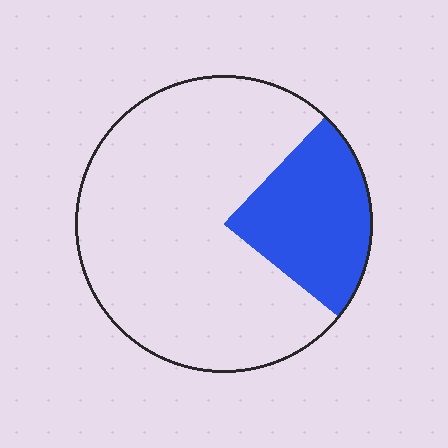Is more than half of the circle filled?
No.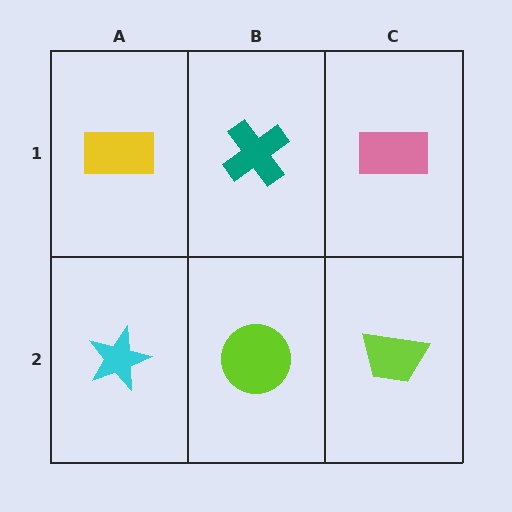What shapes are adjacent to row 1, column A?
A cyan star (row 2, column A), a teal cross (row 1, column B).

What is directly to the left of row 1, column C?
A teal cross.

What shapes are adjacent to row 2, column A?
A yellow rectangle (row 1, column A), a lime circle (row 2, column B).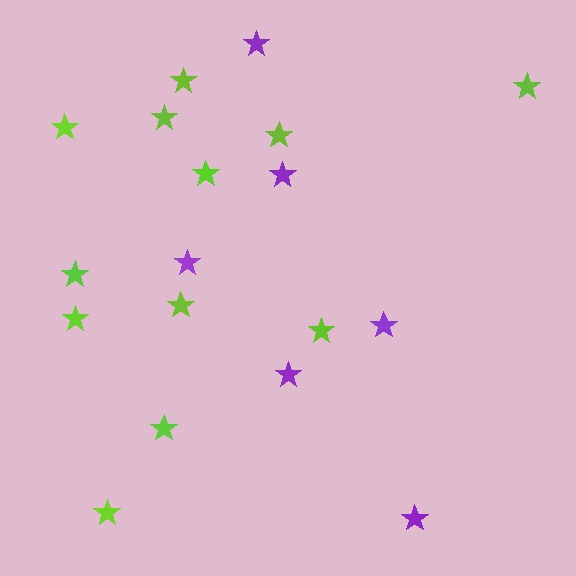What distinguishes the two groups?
There are 2 groups: one group of purple stars (6) and one group of lime stars (12).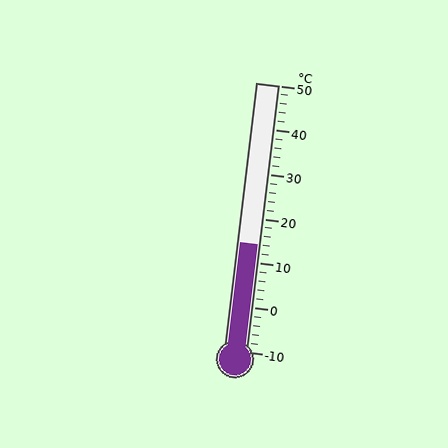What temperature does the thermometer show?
The thermometer shows approximately 14°C.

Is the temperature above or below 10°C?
The temperature is above 10°C.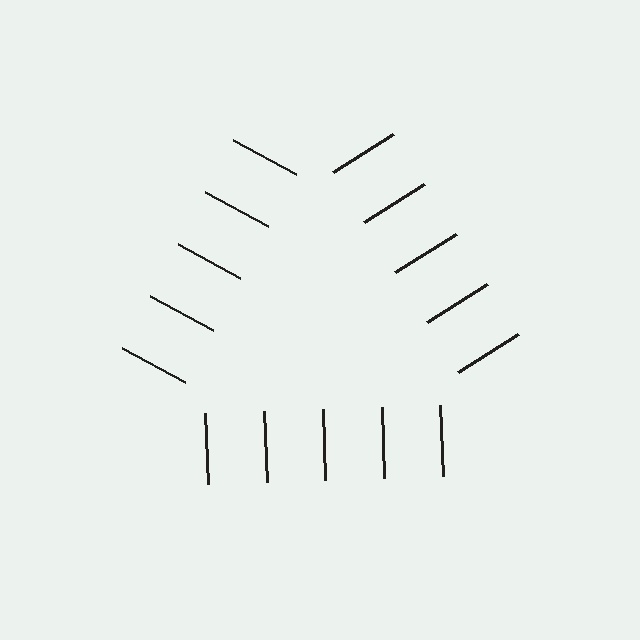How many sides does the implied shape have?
3 sides — the line-ends trace a triangle.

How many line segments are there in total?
15 — 5 along each of the 3 edges.